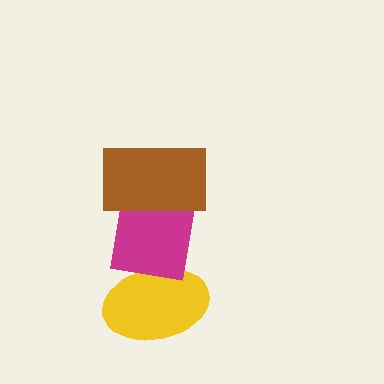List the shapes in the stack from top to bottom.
From top to bottom: the brown rectangle, the magenta square, the yellow ellipse.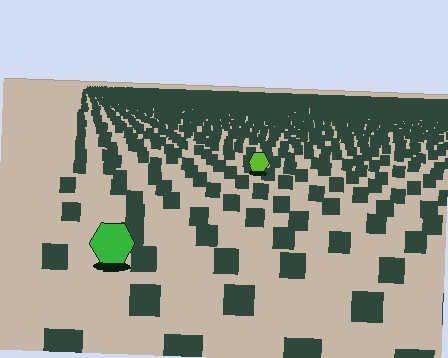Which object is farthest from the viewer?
The lime hexagon is farthest from the viewer. It appears smaller and the ground texture around it is denser.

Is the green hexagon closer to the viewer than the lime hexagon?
Yes. The green hexagon is closer — you can tell from the texture gradient: the ground texture is coarser near it.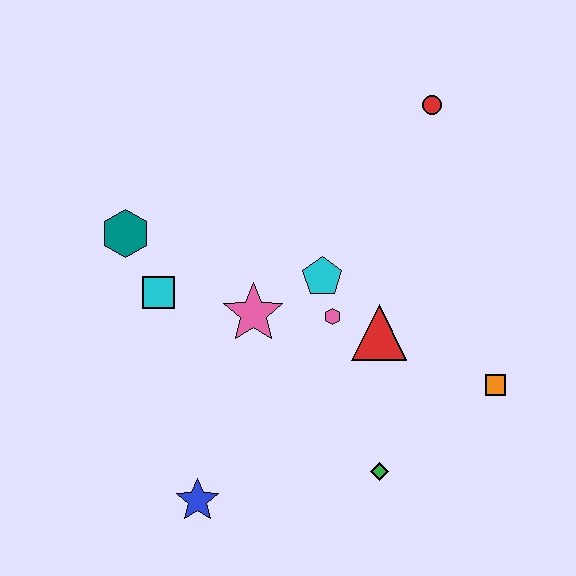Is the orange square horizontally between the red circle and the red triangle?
No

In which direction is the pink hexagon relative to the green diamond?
The pink hexagon is above the green diamond.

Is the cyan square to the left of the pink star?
Yes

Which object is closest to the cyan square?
The teal hexagon is closest to the cyan square.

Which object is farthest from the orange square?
The teal hexagon is farthest from the orange square.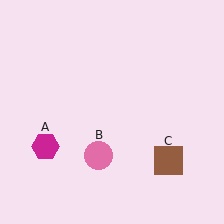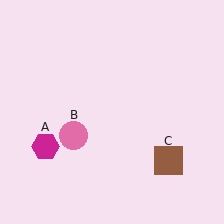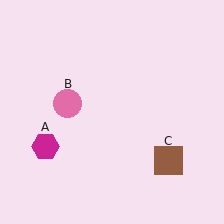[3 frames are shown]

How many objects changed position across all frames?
1 object changed position: pink circle (object B).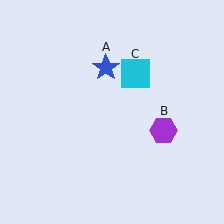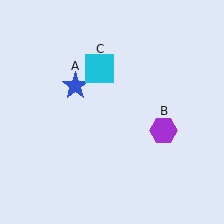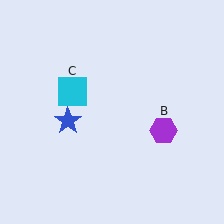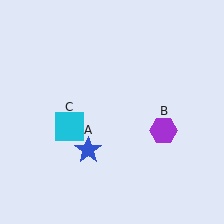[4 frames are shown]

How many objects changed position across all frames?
2 objects changed position: blue star (object A), cyan square (object C).